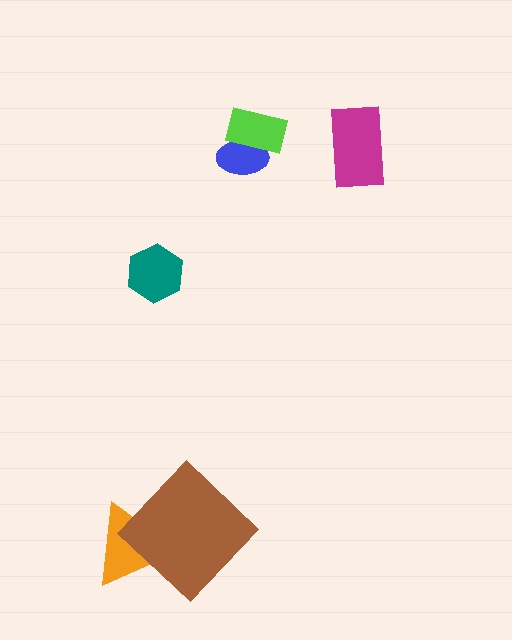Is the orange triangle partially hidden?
Yes, it is partially covered by another shape.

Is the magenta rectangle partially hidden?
No, no other shape covers it.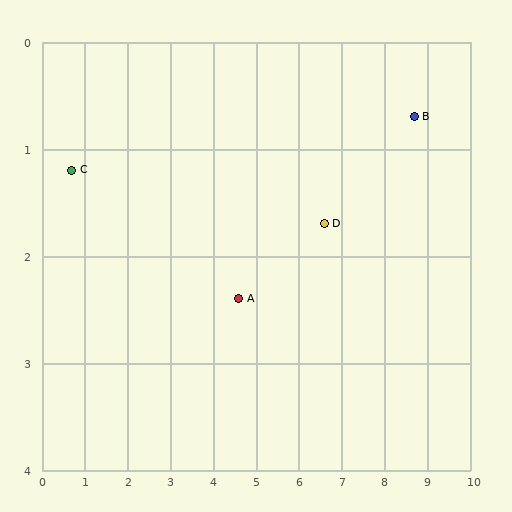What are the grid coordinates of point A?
Point A is at approximately (4.6, 2.4).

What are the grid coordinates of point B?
Point B is at approximately (8.7, 0.7).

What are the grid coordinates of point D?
Point D is at approximately (6.6, 1.7).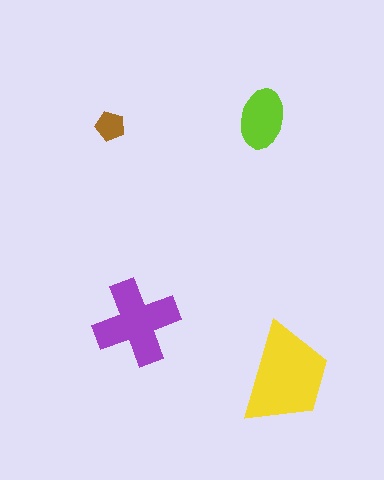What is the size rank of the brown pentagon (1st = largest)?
4th.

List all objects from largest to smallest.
The yellow trapezoid, the purple cross, the lime ellipse, the brown pentagon.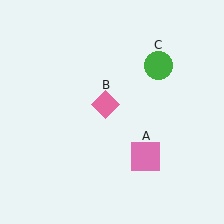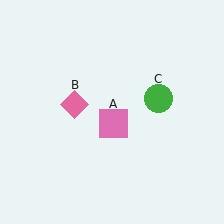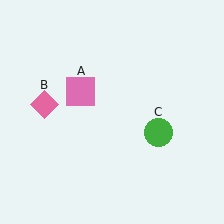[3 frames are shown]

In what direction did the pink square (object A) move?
The pink square (object A) moved up and to the left.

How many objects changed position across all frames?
3 objects changed position: pink square (object A), pink diamond (object B), green circle (object C).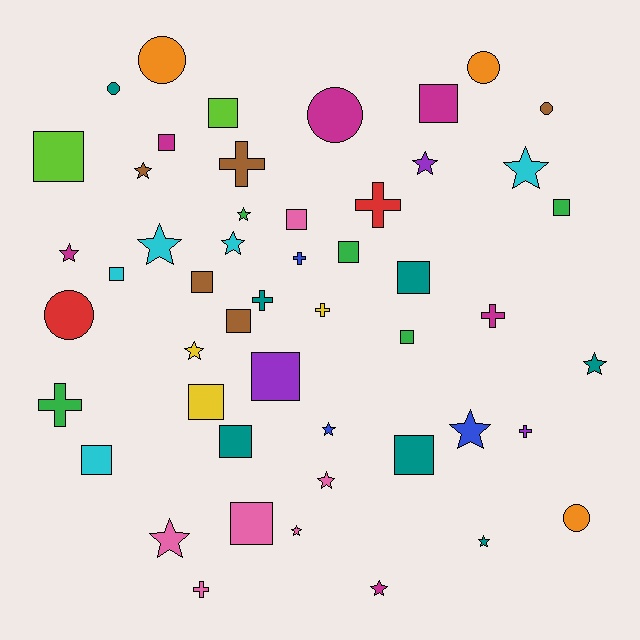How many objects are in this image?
There are 50 objects.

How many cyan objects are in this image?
There are 5 cyan objects.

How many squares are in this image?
There are 18 squares.